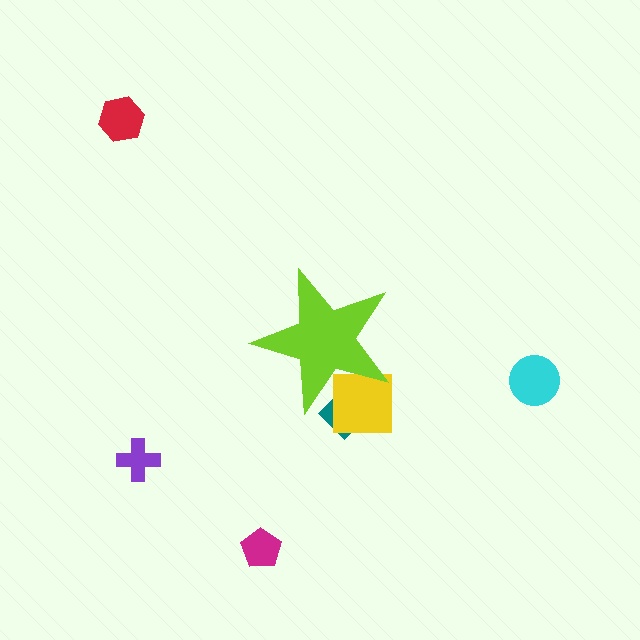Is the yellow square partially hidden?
Yes, the yellow square is partially hidden behind the lime star.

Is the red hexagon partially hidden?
No, the red hexagon is fully visible.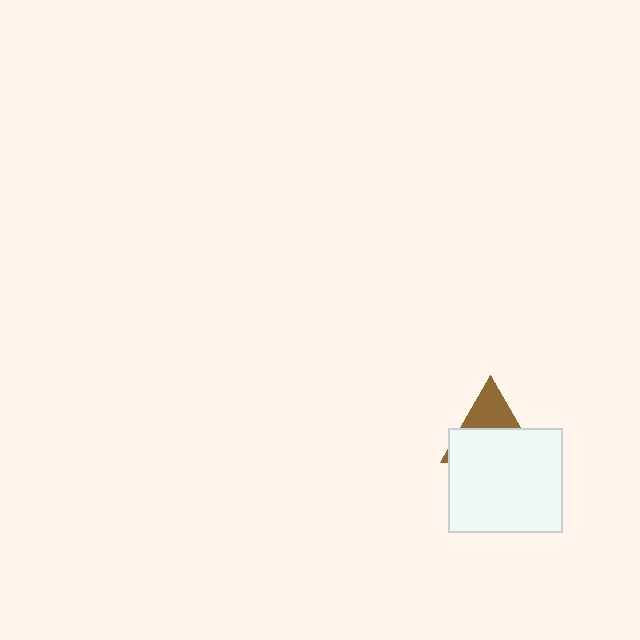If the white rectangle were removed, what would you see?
You would see the complete brown triangle.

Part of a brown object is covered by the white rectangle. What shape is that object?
It is a triangle.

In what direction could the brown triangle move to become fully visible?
The brown triangle could move up. That would shift it out from behind the white rectangle entirely.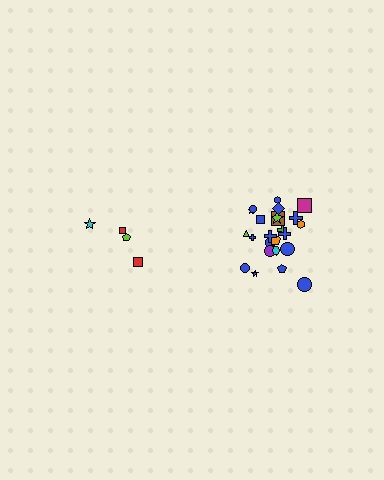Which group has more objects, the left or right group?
The right group.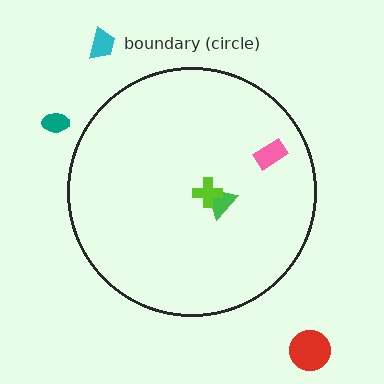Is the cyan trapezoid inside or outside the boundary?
Outside.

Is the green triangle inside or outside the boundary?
Inside.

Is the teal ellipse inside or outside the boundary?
Outside.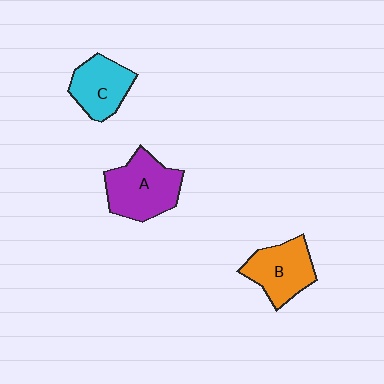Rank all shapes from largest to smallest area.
From largest to smallest: A (purple), B (orange), C (cyan).